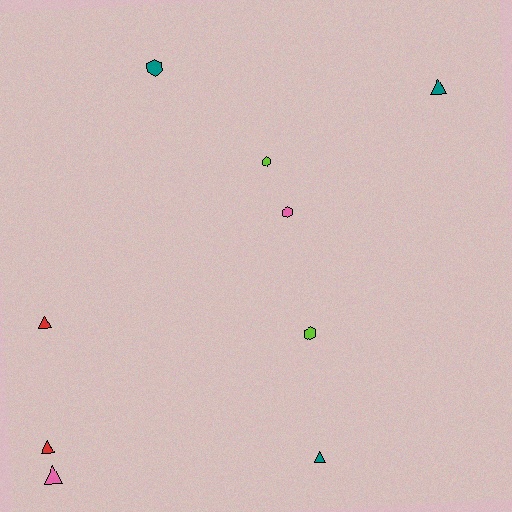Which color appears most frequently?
Teal, with 3 objects.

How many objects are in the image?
There are 9 objects.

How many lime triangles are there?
There are no lime triangles.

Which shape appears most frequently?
Triangle, with 5 objects.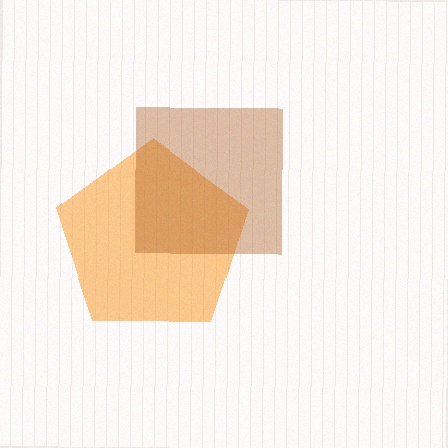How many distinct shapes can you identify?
There are 2 distinct shapes: an orange pentagon, a brown square.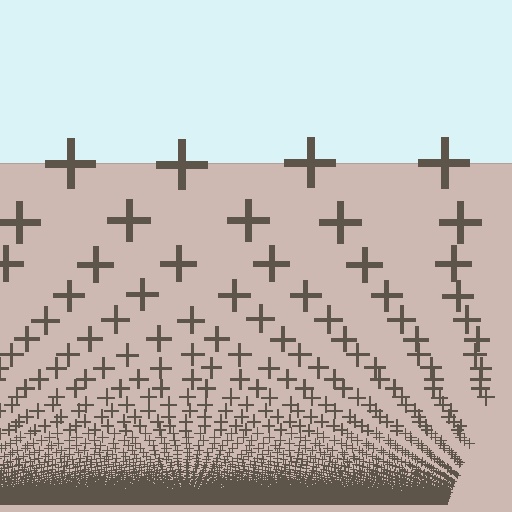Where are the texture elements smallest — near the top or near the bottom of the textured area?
Near the bottom.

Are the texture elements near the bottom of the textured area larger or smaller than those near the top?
Smaller. The gradient is inverted — elements near the bottom are smaller and denser.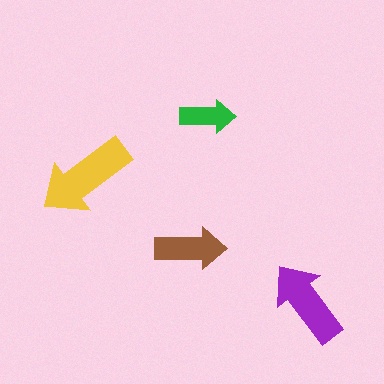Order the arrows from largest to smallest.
the yellow one, the purple one, the brown one, the green one.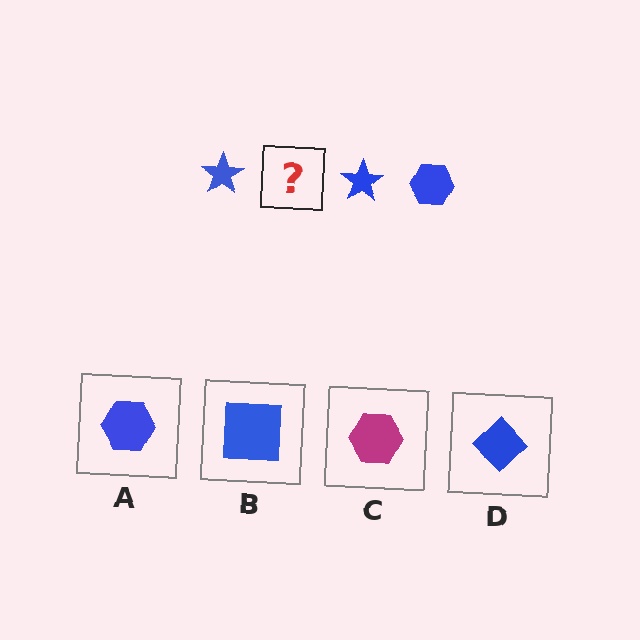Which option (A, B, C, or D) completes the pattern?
A.